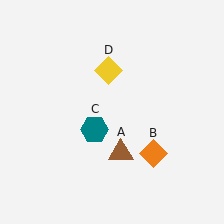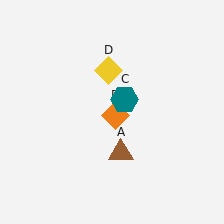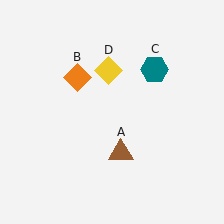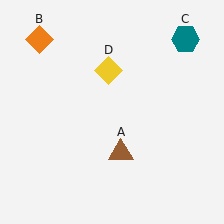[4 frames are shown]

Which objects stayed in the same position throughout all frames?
Brown triangle (object A) and yellow diamond (object D) remained stationary.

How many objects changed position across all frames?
2 objects changed position: orange diamond (object B), teal hexagon (object C).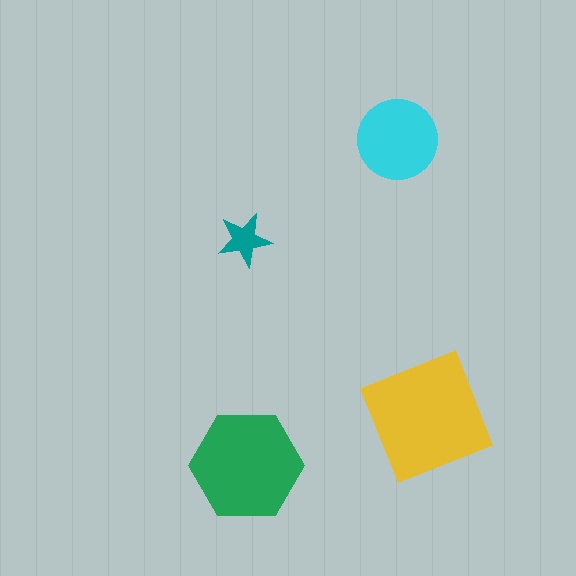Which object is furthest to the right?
The yellow square is rightmost.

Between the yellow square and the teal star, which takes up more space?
The yellow square.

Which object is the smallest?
The teal star.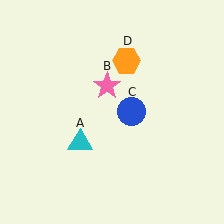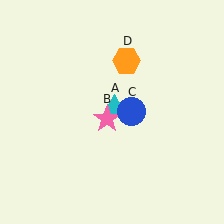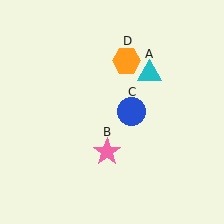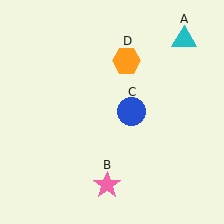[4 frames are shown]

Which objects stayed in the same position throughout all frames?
Blue circle (object C) and orange hexagon (object D) remained stationary.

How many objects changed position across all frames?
2 objects changed position: cyan triangle (object A), pink star (object B).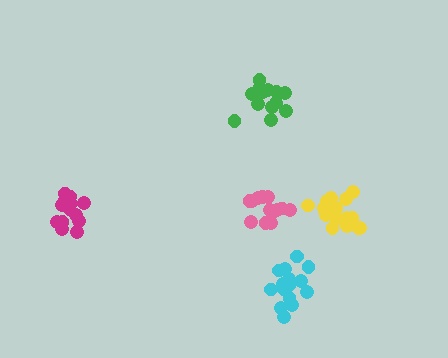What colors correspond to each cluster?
The clusters are colored: yellow, green, cyan, magenta, pink.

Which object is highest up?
The green cluster is topmost.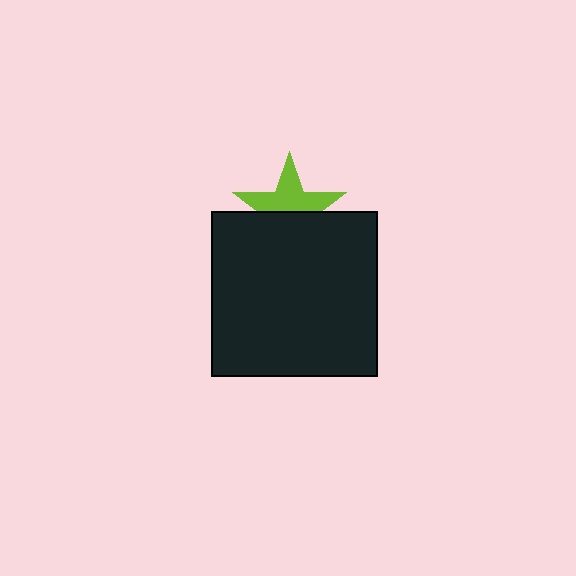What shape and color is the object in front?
The object in front is a black square.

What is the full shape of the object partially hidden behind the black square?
The partially hidden object is a lime star.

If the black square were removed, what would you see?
You would see the complete lime star.